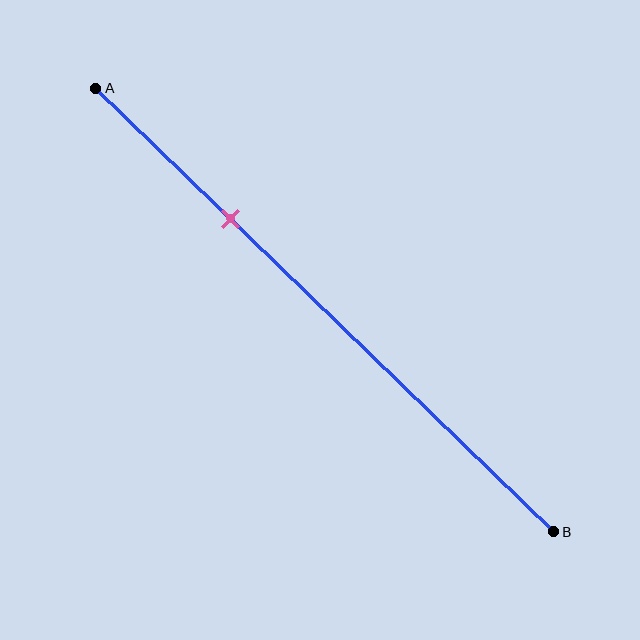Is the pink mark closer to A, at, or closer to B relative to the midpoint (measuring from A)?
The pink mark is closer to point A than the midpoint of segment AB.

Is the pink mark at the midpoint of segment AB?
No, the mark is at about 30% from A, not at the 50% midpoint.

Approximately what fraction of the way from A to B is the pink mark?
The pink mark is approximately 30% of the way from A to B.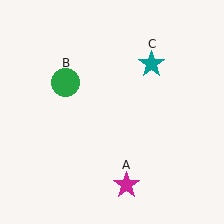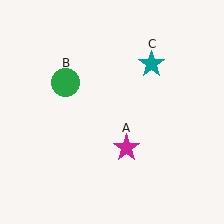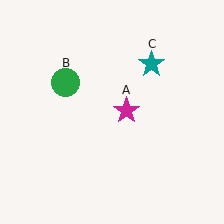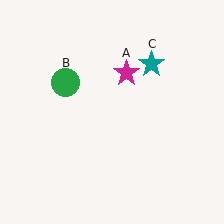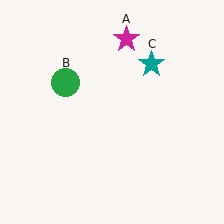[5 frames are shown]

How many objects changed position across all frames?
1 object changed position: magenta star (object A).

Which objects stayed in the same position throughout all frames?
Green circle (object B) and teal star (object C) remained stationary.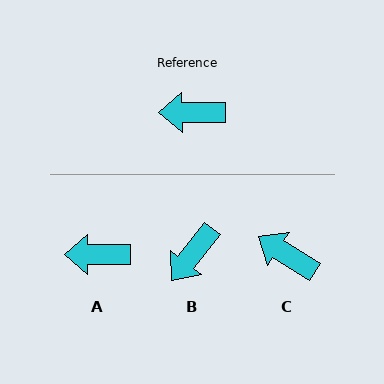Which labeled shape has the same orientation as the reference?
A.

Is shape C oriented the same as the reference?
No, it is off by about 33 degrees.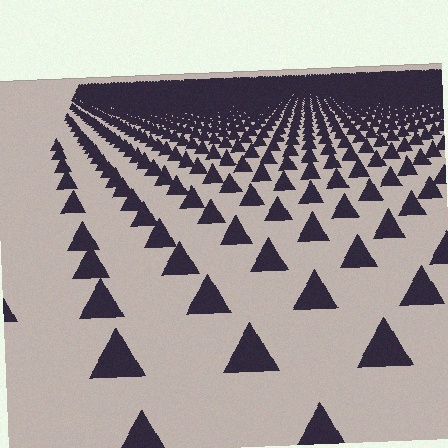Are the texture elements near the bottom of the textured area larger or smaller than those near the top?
Larger. Near the bottom, elements are closer to the viewer and appear at a bigger on-screen size.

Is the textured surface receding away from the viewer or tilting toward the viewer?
The surface is receding away from the viewer. Texture elements get smaller and denser toward the top.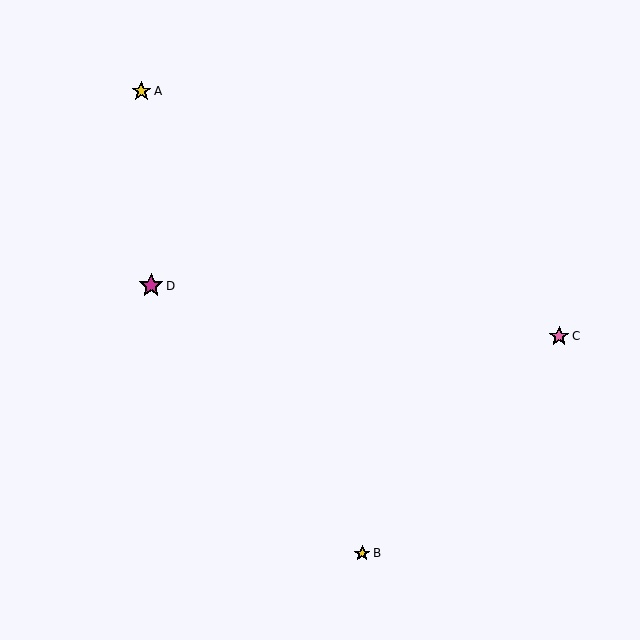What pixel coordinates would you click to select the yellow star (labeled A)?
Click at (141, 91) to select the yellow star A.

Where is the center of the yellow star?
The center of the yellow star is at (141, 91).